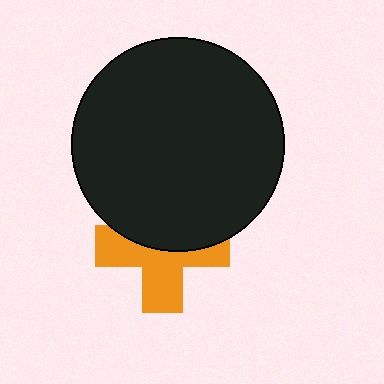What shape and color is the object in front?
The object in front is a black circle.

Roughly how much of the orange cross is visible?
About half of it is visible (roughly 54%).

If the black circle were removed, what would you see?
You would see the complete orange cross.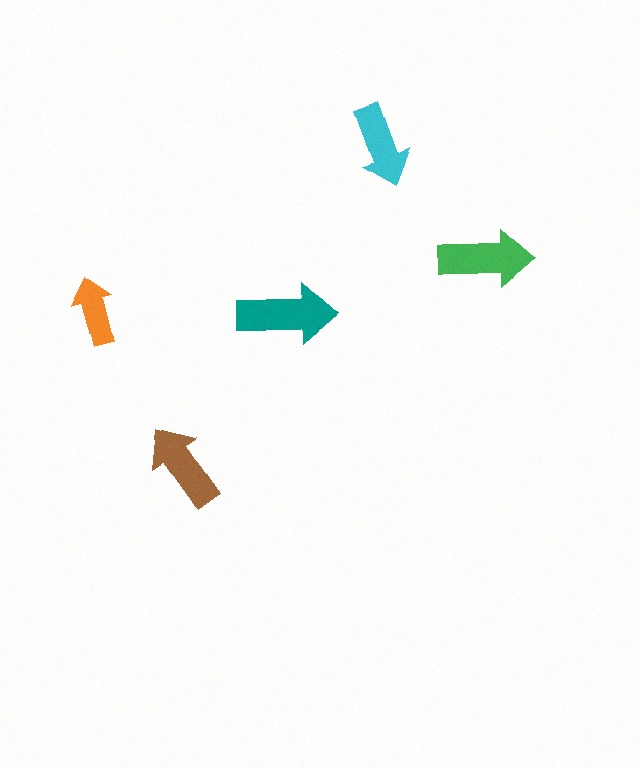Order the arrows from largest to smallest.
the teal one, the green one, the brown one, the cyan one, the orange one.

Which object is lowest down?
The brown arrow is bottommost.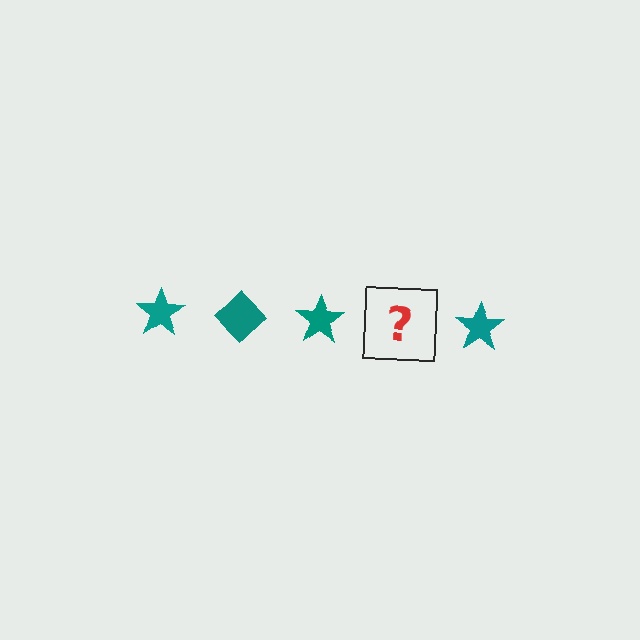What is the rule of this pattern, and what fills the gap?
The rule is that the pattern cycles through star, diamond shapes in teal. The gap should be filled with a teal diamond.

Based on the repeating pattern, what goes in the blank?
The blank should be a teal diamond.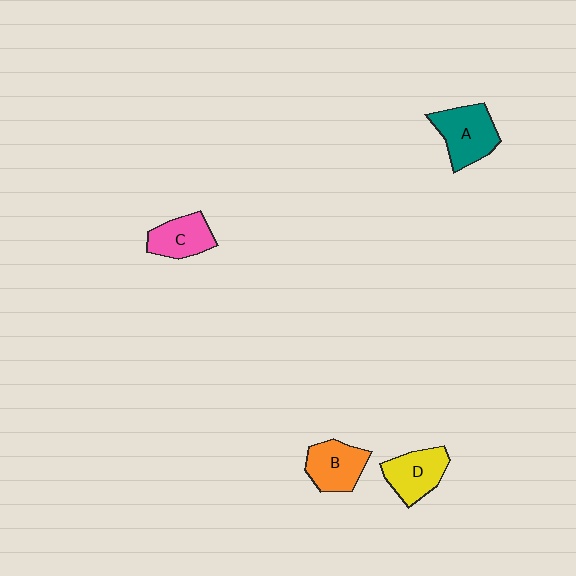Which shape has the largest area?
Shape A (teal).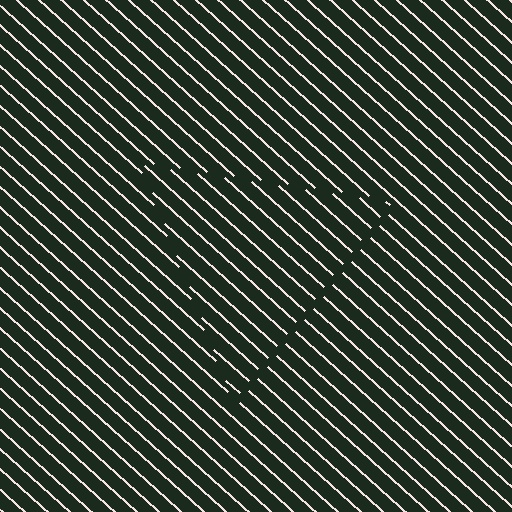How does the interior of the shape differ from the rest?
The interior of the shape contains the same grating, shifted by half a period — the contour is defined by the phase discontinuity where line-ends from the inner and outer gratings abut.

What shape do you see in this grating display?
An illusory triangle. The interior of the shape contains the same grating, shifted by half a period — the contour is defined by the phase discontinuity where line-ends from the inner and outer gratings abut.